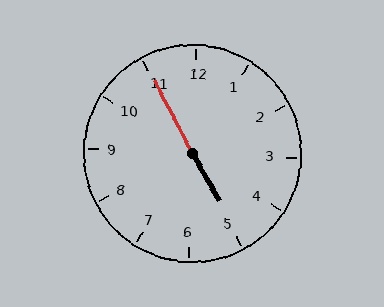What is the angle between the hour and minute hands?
Approximately 178 degrees.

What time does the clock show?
4:55.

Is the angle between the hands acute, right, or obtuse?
It is obtuse.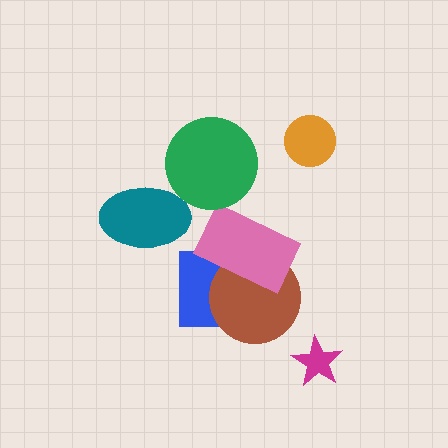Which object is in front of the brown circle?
The pink rectangle is in front of the brown circle.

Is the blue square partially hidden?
Yes, it is partially covered by another shape.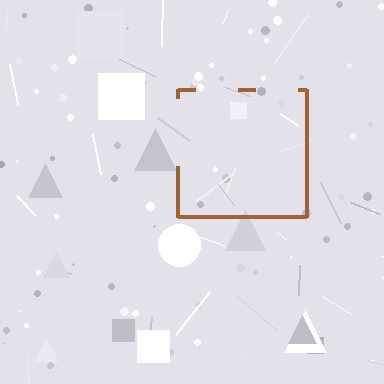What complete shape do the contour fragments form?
The contour fragments form a square.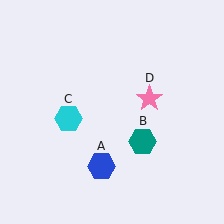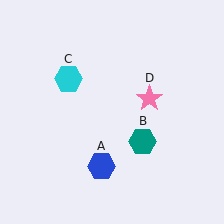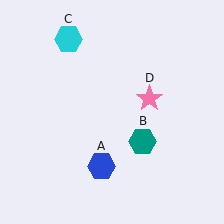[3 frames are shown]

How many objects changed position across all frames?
1 object changed position: cyan hexagon (object C).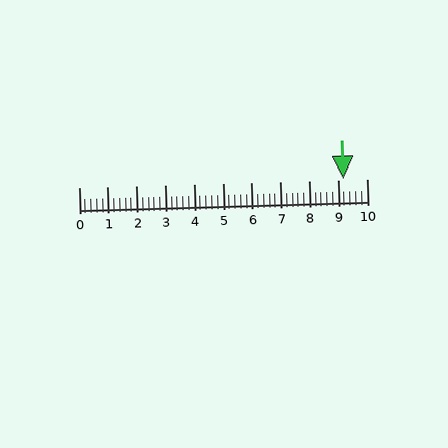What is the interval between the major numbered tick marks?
The major tick marks are spaced 1 units apart.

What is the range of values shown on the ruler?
The ruler shows values from 0 to 10.